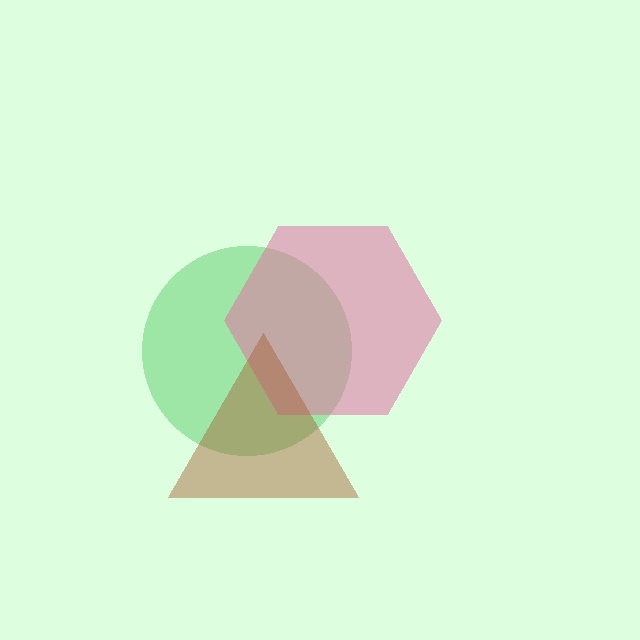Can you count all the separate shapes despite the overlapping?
Yes, there are 3 separate shapes.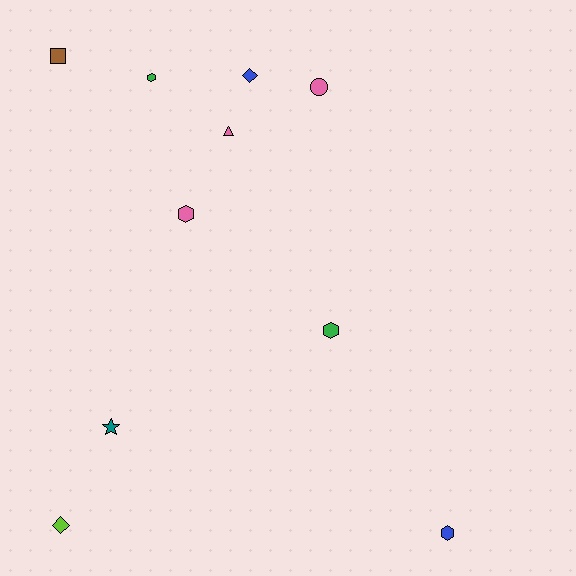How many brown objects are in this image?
There is 1 brown object.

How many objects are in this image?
There are 10 objects.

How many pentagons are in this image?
There are no pentagons.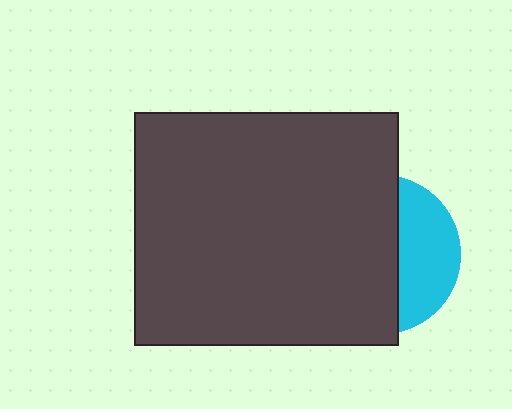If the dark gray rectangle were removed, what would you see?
You would see the complete cyan circle.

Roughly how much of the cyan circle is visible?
A small part of it is visible (roughly 36%).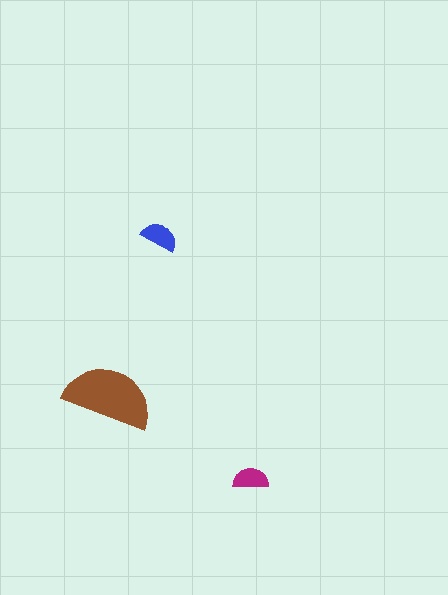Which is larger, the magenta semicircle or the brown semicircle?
The brown one.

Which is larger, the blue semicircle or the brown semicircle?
The brown one.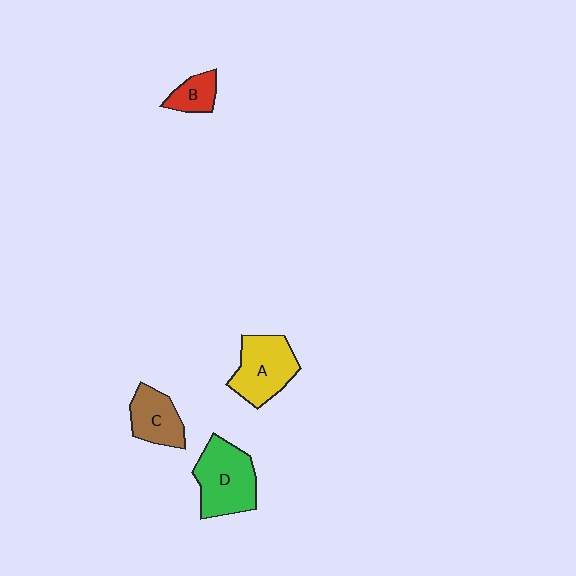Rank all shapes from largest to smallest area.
From largest to smallest: D (green), A (yellow), C (brown), B (red).